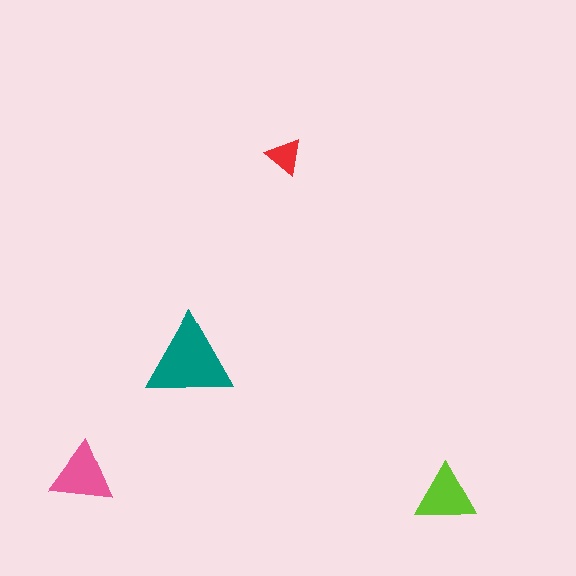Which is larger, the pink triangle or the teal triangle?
The teal one.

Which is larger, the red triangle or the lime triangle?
The lime one.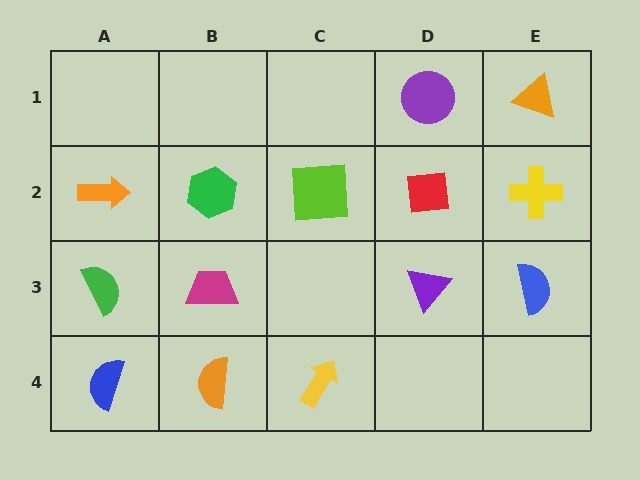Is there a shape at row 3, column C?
No, that cell is empty.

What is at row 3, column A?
A green semicircle.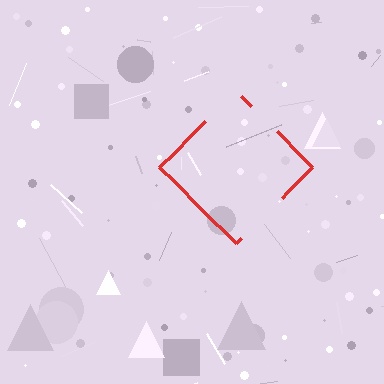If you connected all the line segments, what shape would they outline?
They would outline a diamond.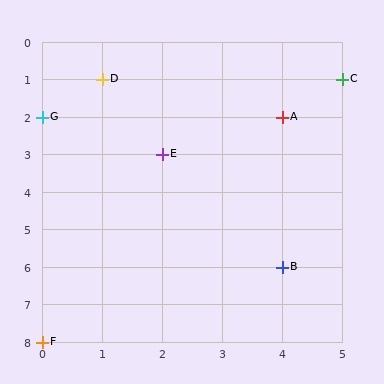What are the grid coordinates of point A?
Point A is at grid coordinates (4, 2).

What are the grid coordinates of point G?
Point G is at grid coordinates (0, 2).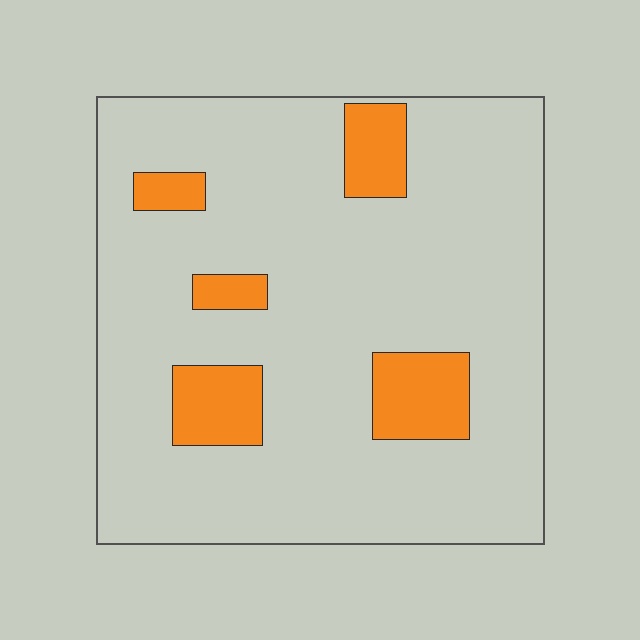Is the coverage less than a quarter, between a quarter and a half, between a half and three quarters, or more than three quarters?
Less than a quarter.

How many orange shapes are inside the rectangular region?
5.